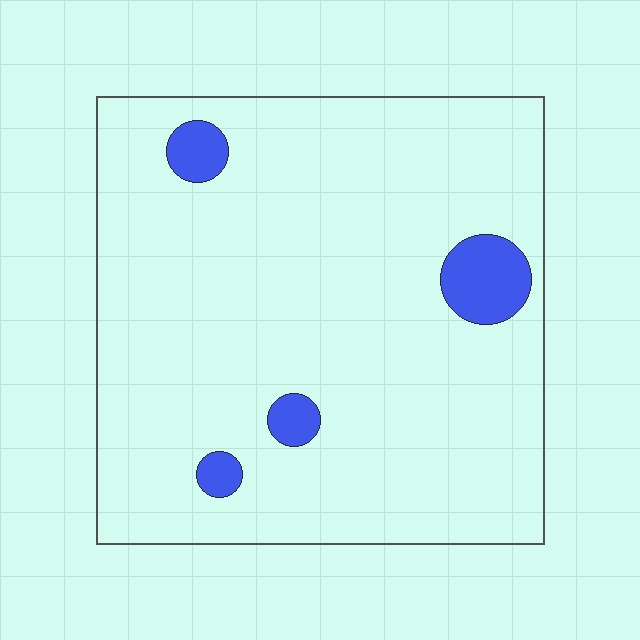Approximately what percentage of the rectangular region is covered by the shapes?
Approximately 5%.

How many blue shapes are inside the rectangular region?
4.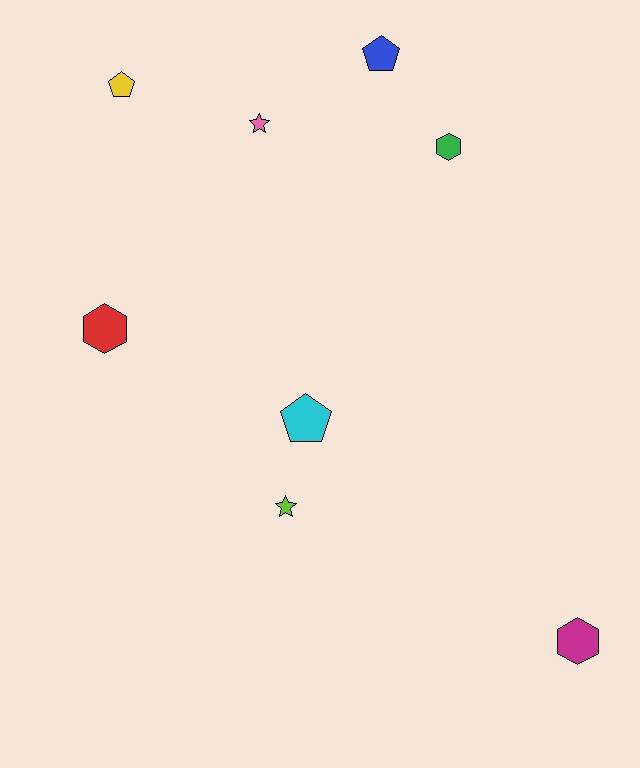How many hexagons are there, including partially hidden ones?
There are 3 hexagons.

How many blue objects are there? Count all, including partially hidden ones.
There is 1 blue object.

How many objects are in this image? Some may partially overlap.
There are 8 objects.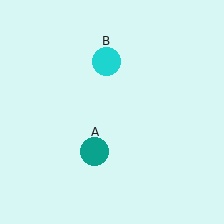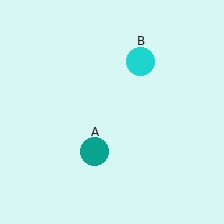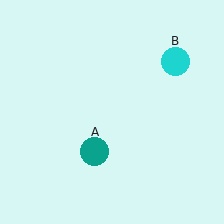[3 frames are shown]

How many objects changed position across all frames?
1 object changed position: cyan circle (object B).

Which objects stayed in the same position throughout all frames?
Teal circle (object A) remained stationary.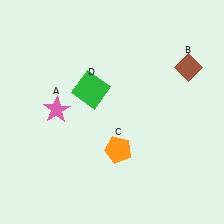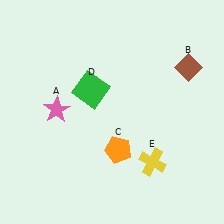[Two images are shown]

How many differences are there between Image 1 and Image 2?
There is 1 difference between the two images.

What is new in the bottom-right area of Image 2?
A yellow cross (E) was added in the bottom-right area of Image 2.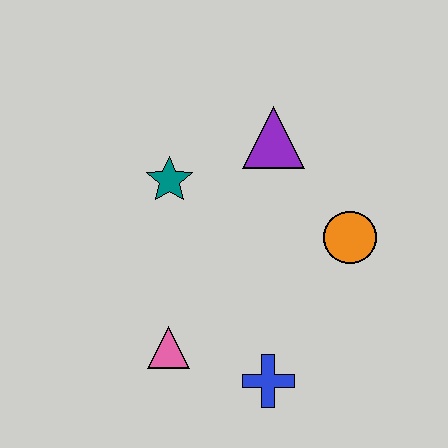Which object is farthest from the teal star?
The blue cross is farthest from the teal star.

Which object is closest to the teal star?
The purple triangle is closest to the teal star.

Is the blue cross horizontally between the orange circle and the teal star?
Yes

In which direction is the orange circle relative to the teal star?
The orange circle is to the right of the teal star.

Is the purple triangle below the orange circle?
No